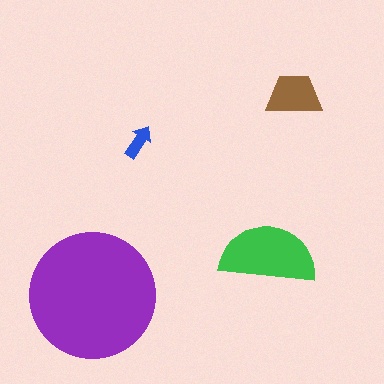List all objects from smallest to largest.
The blue arrow, the brown trapezoid, the green semicircle, the purple circle.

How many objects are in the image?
There are 4 objects in the image.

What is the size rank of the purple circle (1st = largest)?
1st.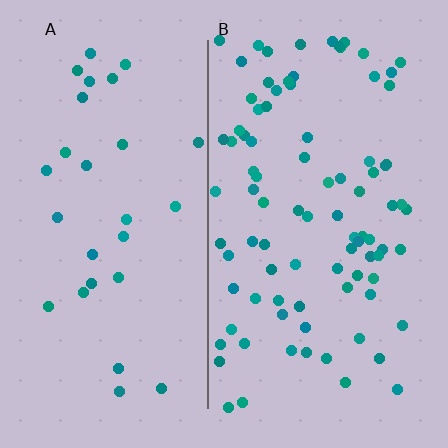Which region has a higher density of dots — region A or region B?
B (the right).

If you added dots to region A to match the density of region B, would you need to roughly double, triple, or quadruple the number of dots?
Approximately triple.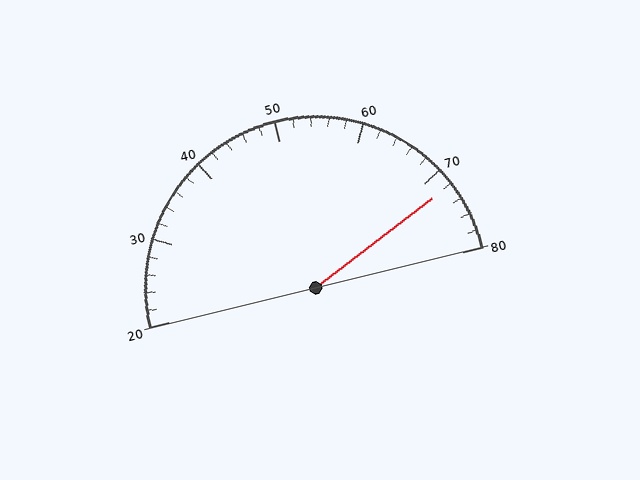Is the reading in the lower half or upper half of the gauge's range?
The reading is in the upper half of the range (20 to 80).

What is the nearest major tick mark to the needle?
The nearest major tick mark is 70.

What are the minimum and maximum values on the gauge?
The gauge ranges from 20 to 80.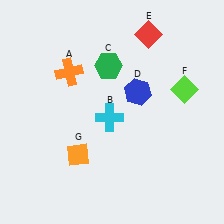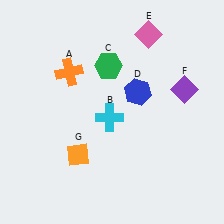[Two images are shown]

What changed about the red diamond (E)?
In Image 1, E is red. In Image 2, it changed to pink.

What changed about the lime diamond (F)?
In Image 1, F is lime. In Image 2, it changed to purple.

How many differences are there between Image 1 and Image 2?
There are 2 differences between the two images.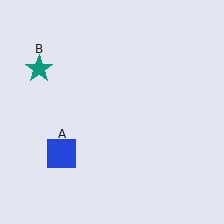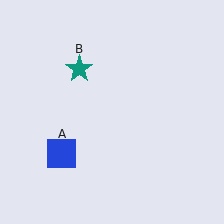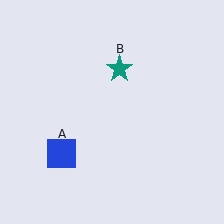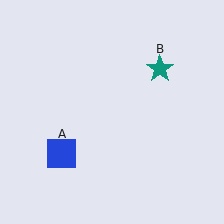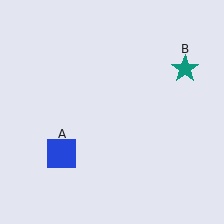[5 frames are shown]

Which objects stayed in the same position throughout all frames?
Blue square (object A) remained stationary.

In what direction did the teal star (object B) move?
The teal star (object B) moved right.